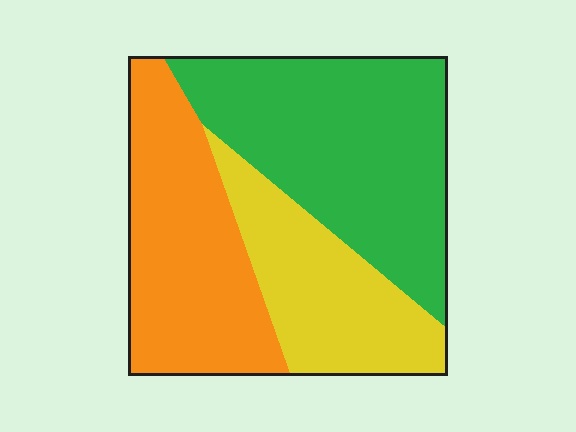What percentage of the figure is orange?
Orange takes up about one third (1/3) of the figure.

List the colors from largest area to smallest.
From largest to smallest: green, orange, yellow.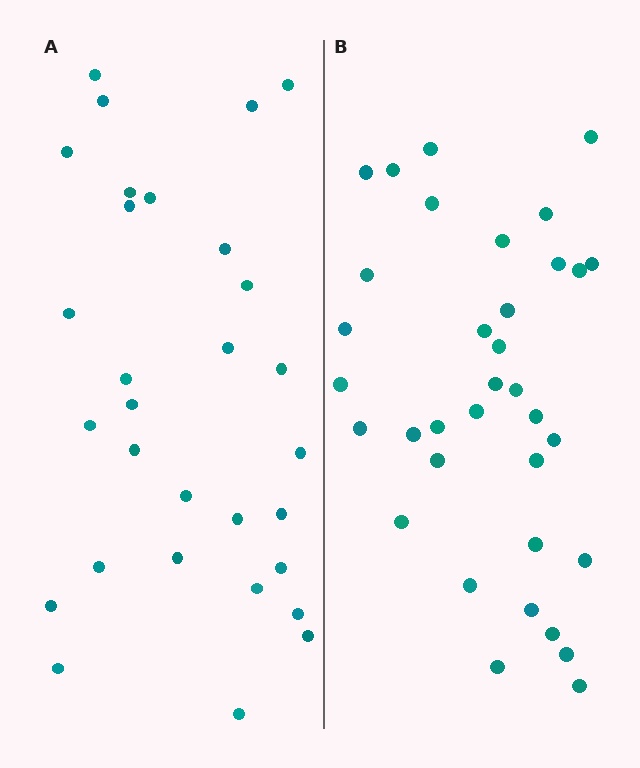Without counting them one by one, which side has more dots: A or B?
Region B (the right region) has more dots.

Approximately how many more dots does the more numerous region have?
Region B has about 5 more dots than region A.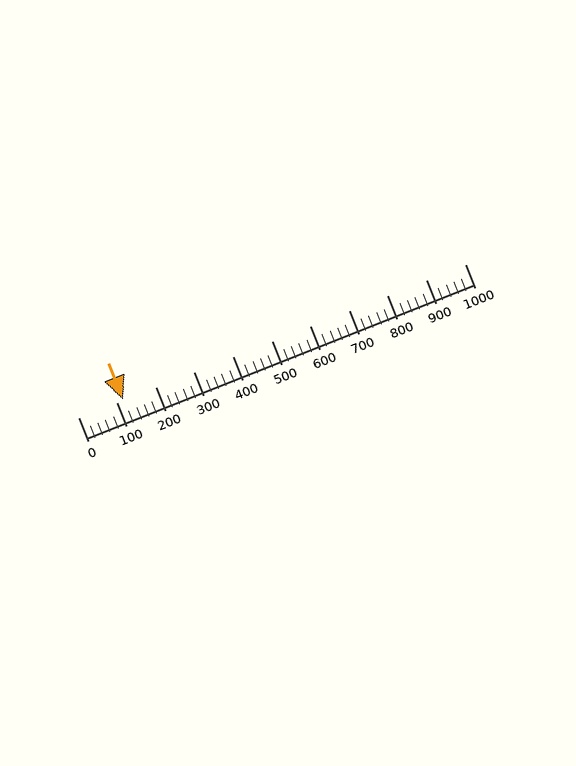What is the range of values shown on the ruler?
The ruler shows values from 0 to 1000.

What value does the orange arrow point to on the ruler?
The orange arrow points to approximately 116.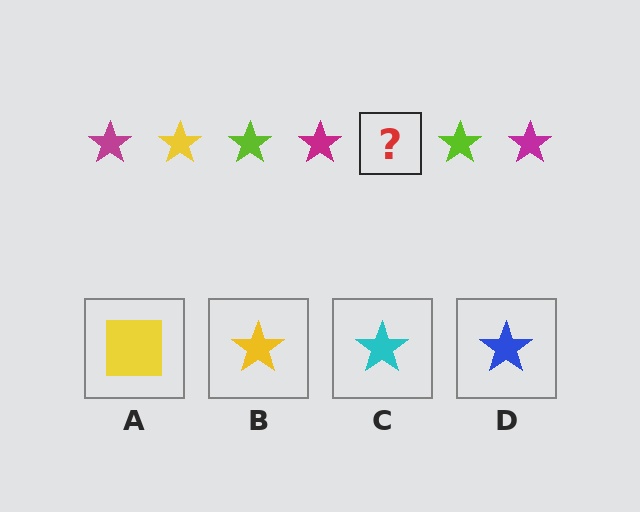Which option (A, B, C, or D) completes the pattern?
B.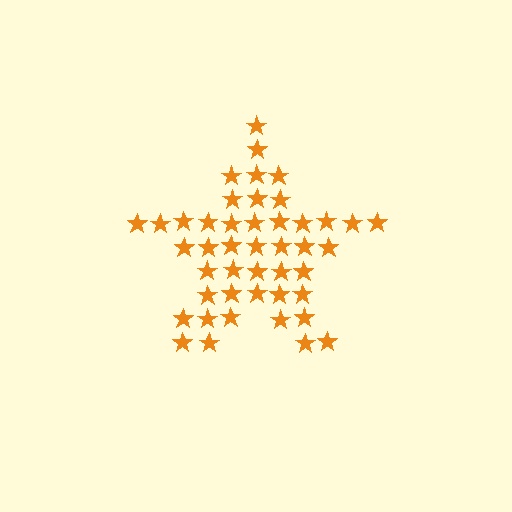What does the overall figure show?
The overall figure shows a star.